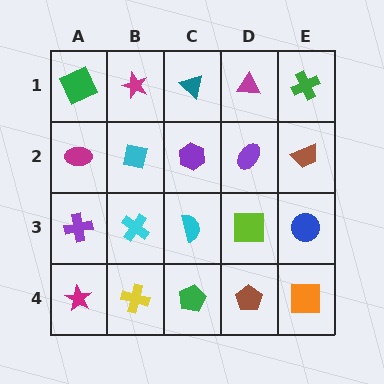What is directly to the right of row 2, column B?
A purple hexagon.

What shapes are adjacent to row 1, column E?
A brown trapezoid (row 2, column E), a magenta triangle (row 1, column D).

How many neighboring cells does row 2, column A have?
3.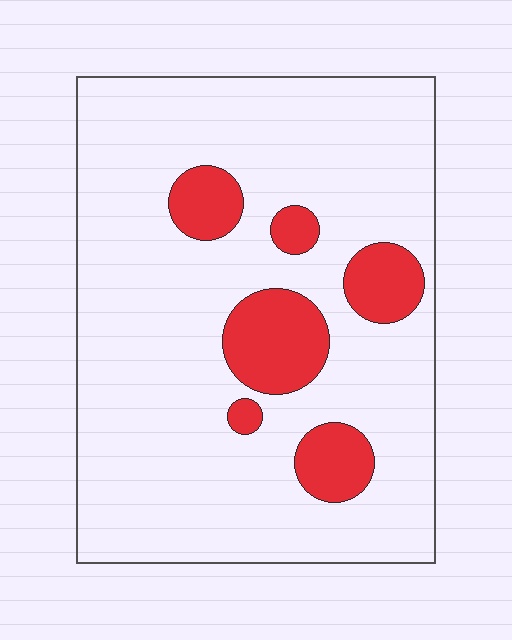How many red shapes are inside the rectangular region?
6.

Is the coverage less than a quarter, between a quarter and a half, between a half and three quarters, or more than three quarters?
Less than a quarter.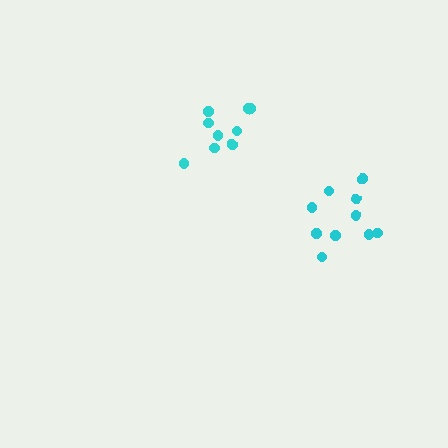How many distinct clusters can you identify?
There are 2 distinct clusters.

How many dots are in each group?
Group 1: 9 dots, Group 2: 10 dots (19 total).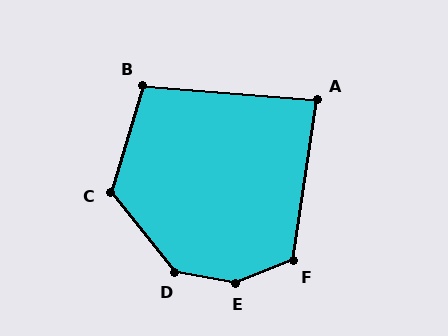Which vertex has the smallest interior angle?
A, at approximately 86 degrees.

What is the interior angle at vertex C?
Approximately 125 degrees (obtuse).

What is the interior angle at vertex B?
Approximately 102 degrees (obtuse).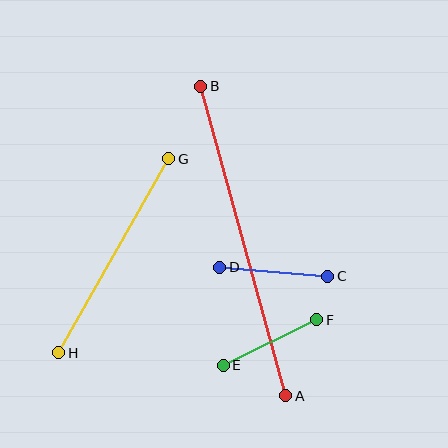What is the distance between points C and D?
The distance is approximately 109 pixels.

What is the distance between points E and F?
The distance is approximately 104 pixels.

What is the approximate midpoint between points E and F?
The midpoint is at approximately (270, 342) pixels.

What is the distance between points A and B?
The distance is approximately 321 pixels.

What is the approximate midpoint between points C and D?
The midpoint is at approximately (274, 272) pixels.